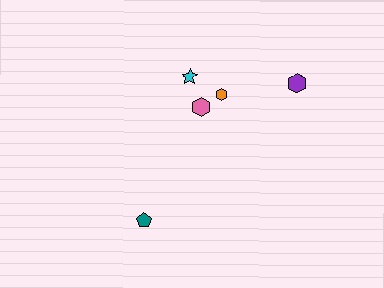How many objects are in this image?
There are 5 objects.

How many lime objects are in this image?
There are no lime objects.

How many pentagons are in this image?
There is 1 pentagon.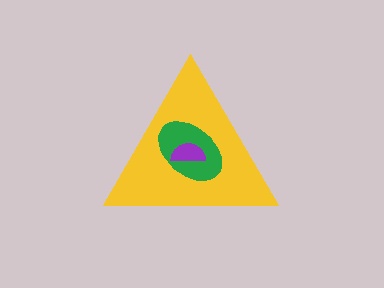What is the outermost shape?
The yellow triangle.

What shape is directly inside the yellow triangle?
The green ellipse.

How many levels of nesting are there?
3.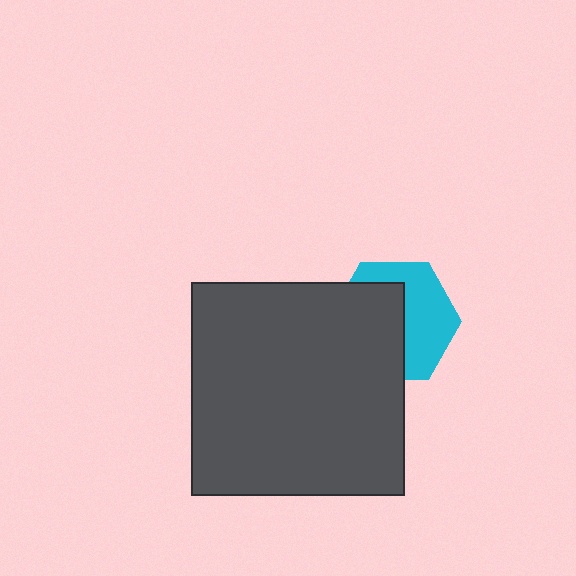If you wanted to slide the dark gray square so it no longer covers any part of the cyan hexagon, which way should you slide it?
Slide it left — that is the most direct way to separate the two shapes.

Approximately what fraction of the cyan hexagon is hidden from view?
Roughly 52% of the cyan hexagon is hidden behind the dark gray square.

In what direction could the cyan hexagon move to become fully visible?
The cyan hexagon could move right. That would shift it out from behind the dark gray square entirely.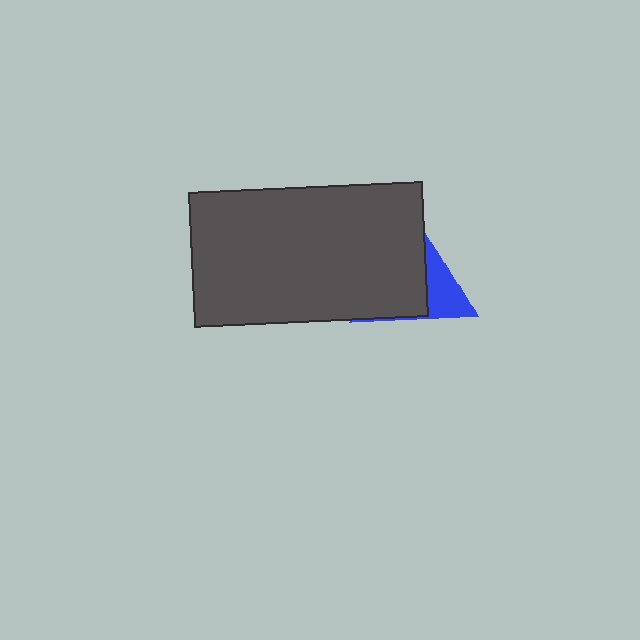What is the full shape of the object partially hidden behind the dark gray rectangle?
The partially hidden object is a blue triangle.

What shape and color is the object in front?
The object in front is a dark gray rectangle.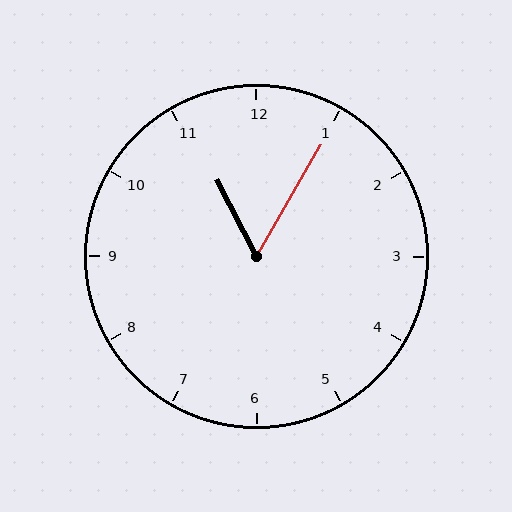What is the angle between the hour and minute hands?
Approximately 58 degrees.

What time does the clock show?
11:05.